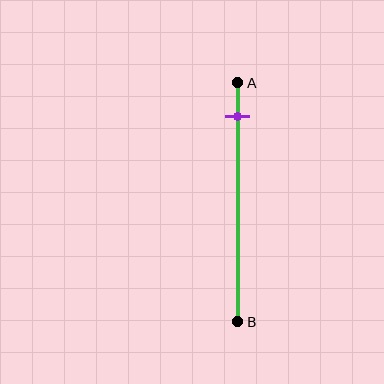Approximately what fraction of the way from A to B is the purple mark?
The purple mark is approximately 15% of the way from A to B.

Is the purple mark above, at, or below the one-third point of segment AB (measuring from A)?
The purple mark is above the one-third point of segment AB.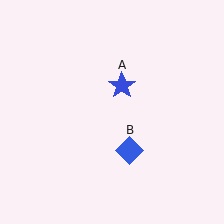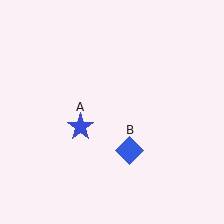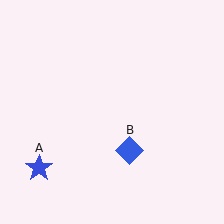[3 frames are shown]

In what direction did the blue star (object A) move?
The blue star (object A) moved down and to the left.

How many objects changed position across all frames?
1 object changed position: blue star (object A).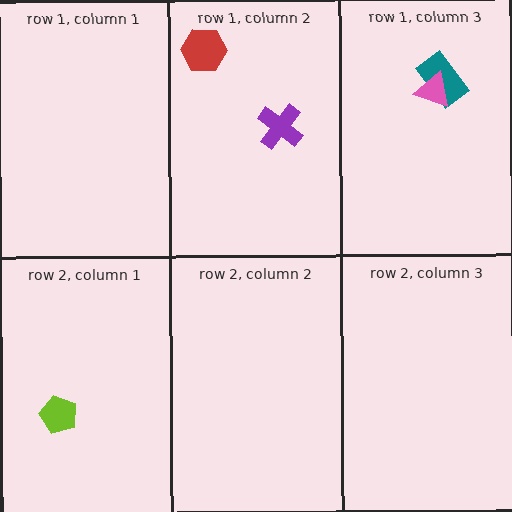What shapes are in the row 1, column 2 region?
The red hexagon, the purple cross.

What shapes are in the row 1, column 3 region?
The teal rectangle, the pink triangle.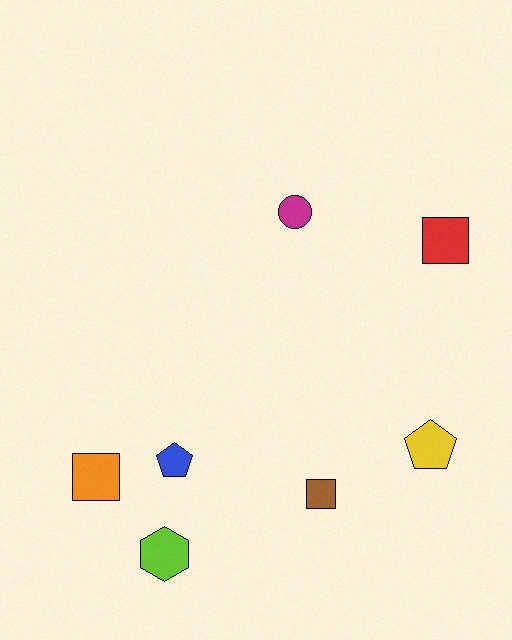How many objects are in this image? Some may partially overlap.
There are 7 objects.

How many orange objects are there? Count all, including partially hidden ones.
There is 1 orange object.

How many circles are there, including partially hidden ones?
There is 1 circle.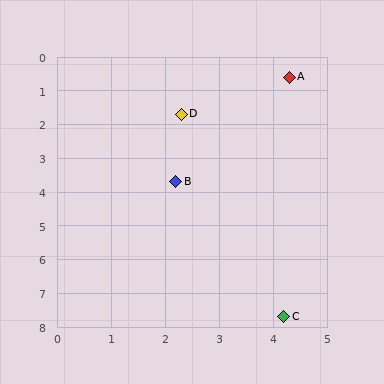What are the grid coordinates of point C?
Point C is at approximately (4.2, 7.7).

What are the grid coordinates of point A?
Point A is at approximately (4.3, 0.6).